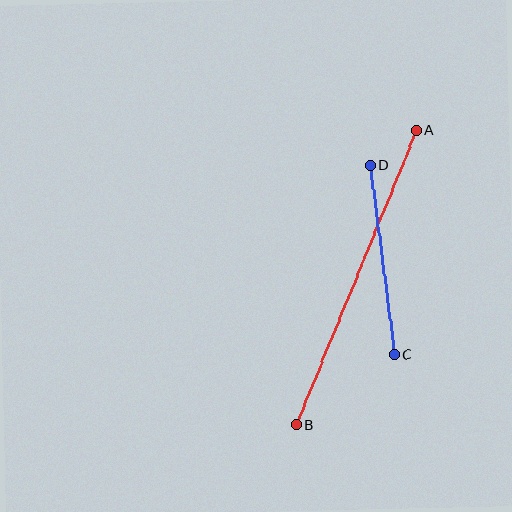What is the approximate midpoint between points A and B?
The midpoint is at approximately (356, 278) pixels.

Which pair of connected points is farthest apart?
Points A and B are farthest apart.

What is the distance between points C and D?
The distance is approximately 190 pixels.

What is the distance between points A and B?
The distance is approximately 318 pixels.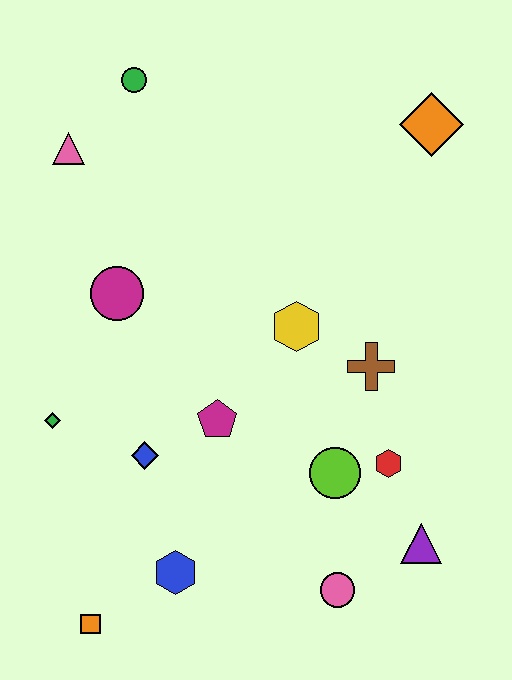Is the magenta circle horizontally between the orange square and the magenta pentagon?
Yes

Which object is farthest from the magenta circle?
The purple triangle is farthest from the magenta circle.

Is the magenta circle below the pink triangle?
Yes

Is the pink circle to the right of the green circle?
Yes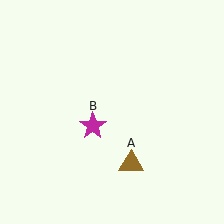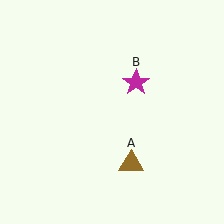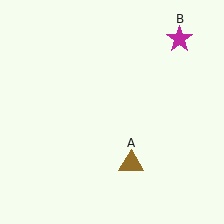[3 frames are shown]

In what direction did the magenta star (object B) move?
The magenta star (object B) moved up and to the right.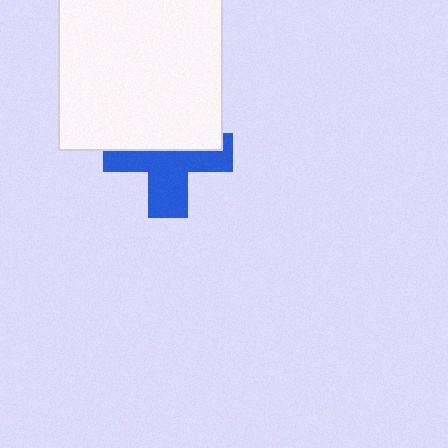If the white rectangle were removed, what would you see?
You would see the complete blue cross.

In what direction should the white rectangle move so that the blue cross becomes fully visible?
The white rectangle should move up. That is the shortest direction to clear the overlap and leave the blue cross fully visible.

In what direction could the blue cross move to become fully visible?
The blue cross could move down. That would shift it out from behind the white rectangle entirely.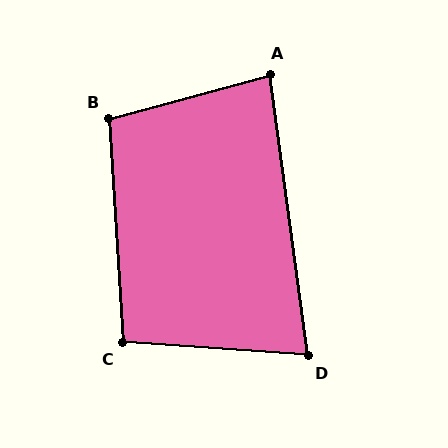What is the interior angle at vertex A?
Approximately 83 degrees (acute).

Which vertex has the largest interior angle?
B, at approximately 102 degrees.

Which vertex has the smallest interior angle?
D, at approximately 78 degrees.